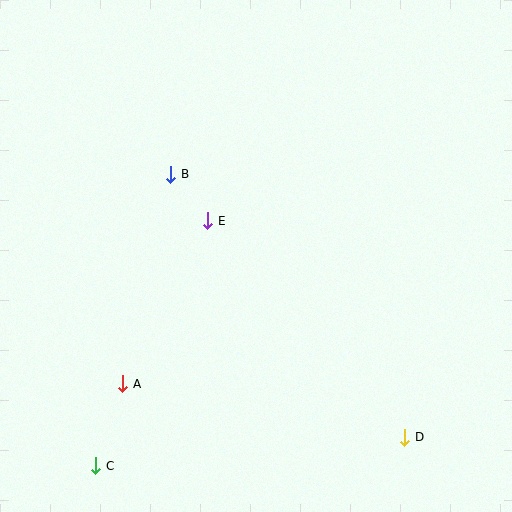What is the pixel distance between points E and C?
The distance between E and C is 270 pixels.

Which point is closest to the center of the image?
Point E at (208, 221) is closest to the center.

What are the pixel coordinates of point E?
Point E is at (208, 221).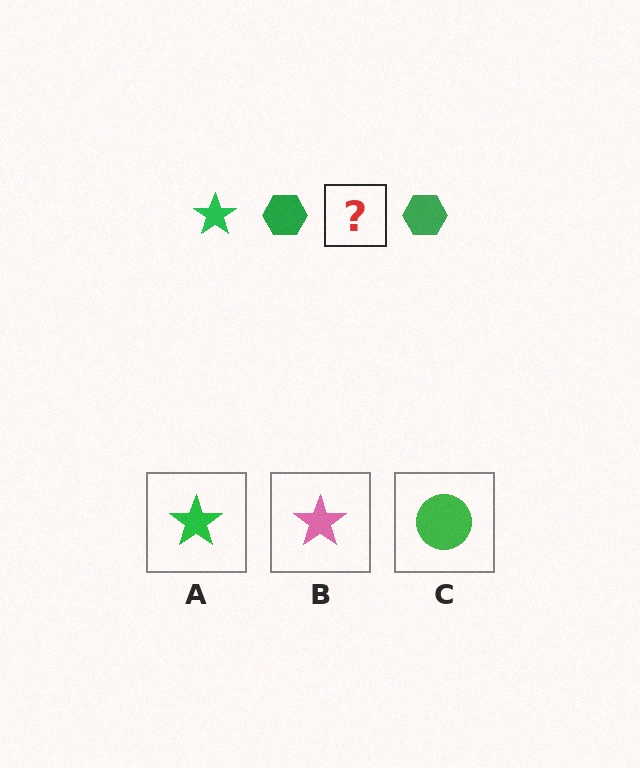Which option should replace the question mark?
Option A.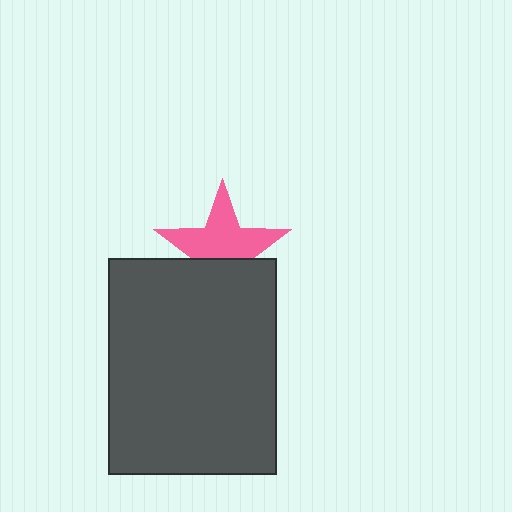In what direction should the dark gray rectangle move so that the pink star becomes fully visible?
The dark gray rectangle should move down. That is the shortest direction to clear the overlap and leave the pink star fully visible.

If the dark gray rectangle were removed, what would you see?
You would see the complete pink star.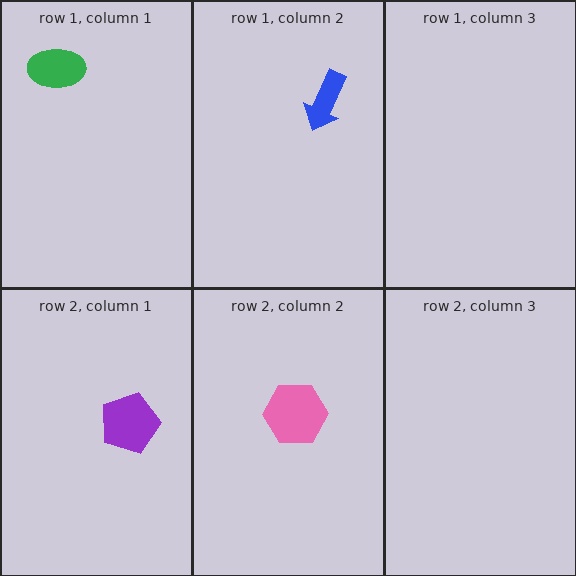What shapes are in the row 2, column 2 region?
The pink hexagon.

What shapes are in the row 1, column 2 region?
The blue arrow.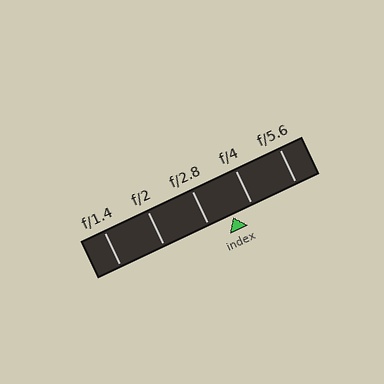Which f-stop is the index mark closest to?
The index mark is closest to f/4.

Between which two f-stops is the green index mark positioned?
The index mark is between f/2.8 and f/4.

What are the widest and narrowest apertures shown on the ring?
The widest aperture shown is f/1.4 and the narrowest is f/5.6.